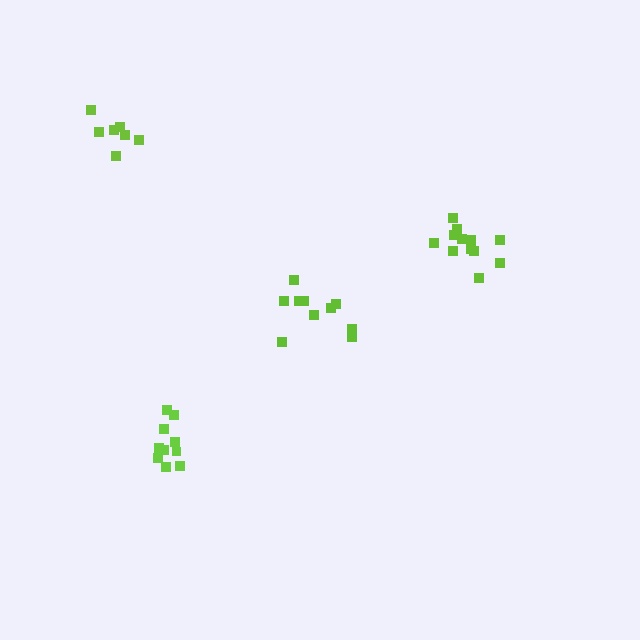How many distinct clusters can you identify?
There are 4 distinct clusters.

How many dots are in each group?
Group 1: 7 dots, Group 2: 12 dots, Group 3: 10 dots, Group 4: 10 dots (39 total).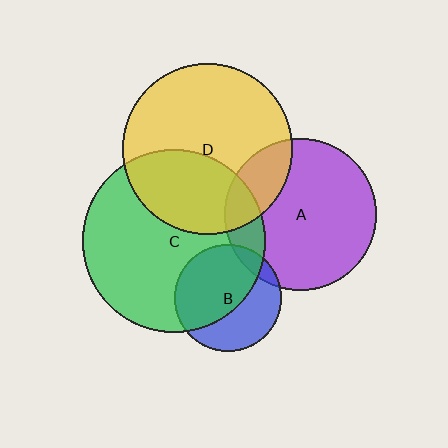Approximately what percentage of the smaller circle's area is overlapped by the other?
Approximately 20%.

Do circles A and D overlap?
Yes.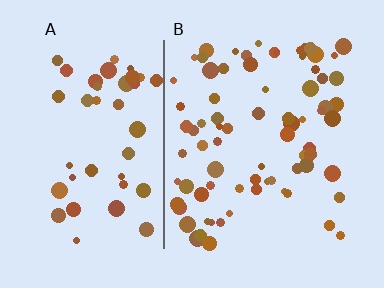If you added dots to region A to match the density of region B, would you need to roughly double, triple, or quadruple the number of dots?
Approximately double.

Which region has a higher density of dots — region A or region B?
B (the right).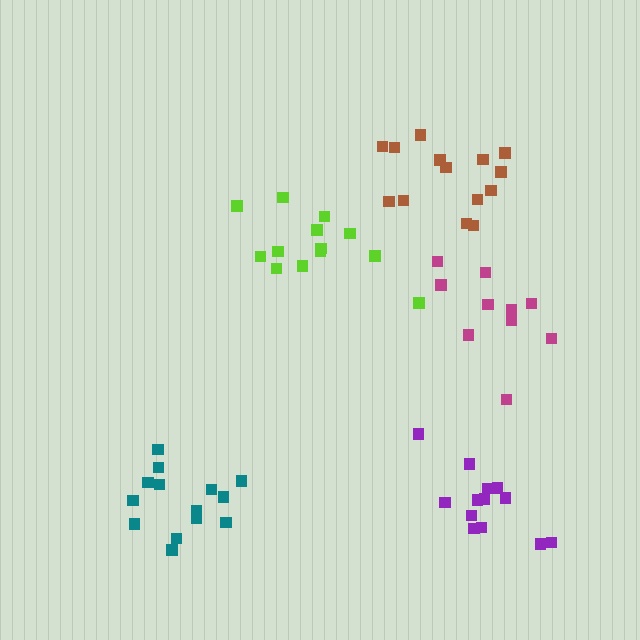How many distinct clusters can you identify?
There are 5 distinct clusters.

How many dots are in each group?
Group 1: 13 dots, Group 2: 14 dots, Group 3: 14 dots, Group 4: 13 dots, Group 5: 10 dots (64 total).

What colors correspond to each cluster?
The clusters are colored: lime, brown, teal, purple, magenta.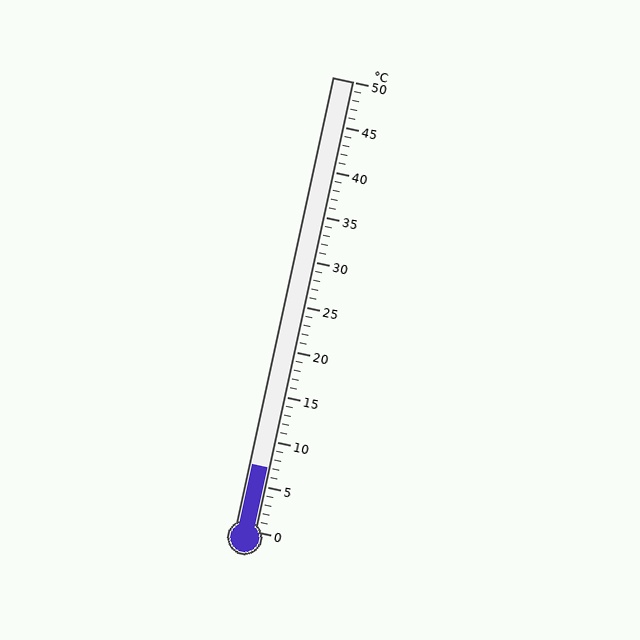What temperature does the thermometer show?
The thermometer shows approximately 7°C.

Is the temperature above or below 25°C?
The temperature is below 25°C.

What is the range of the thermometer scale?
The thermometer scale ranges from 0°C to 50°C.